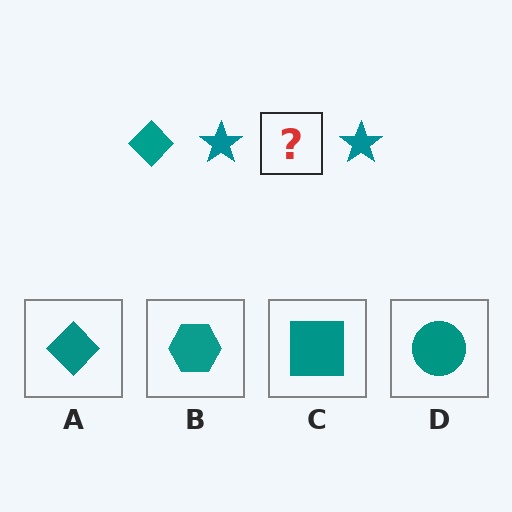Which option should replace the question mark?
Option A.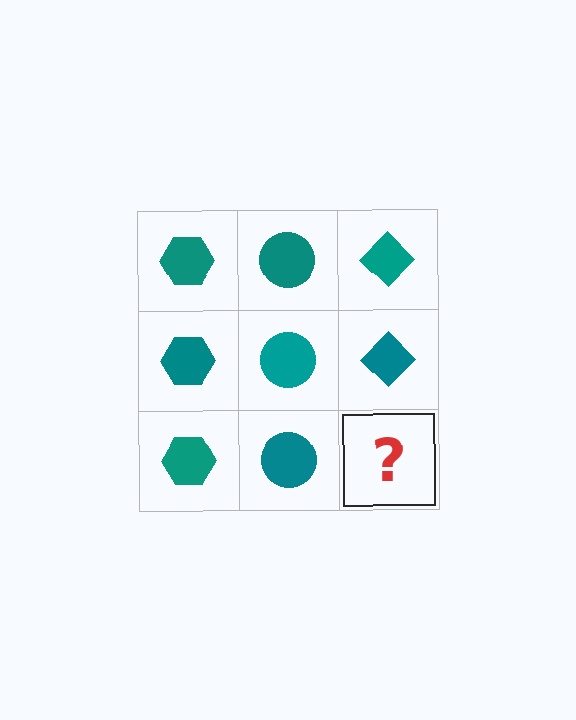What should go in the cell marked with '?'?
The missing cell should contain a teal diamond.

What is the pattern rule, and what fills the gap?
The rule is that each column has a consistent shape. The gap should be filled with a teal diamond.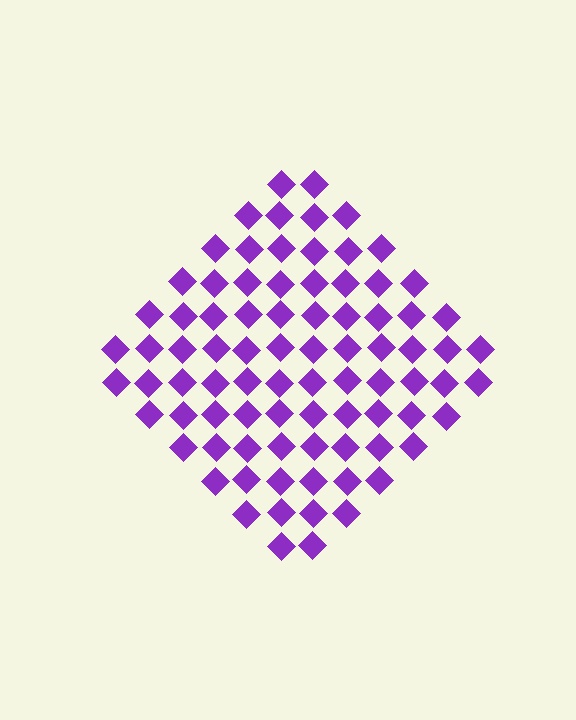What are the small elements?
The small elements are diamonds.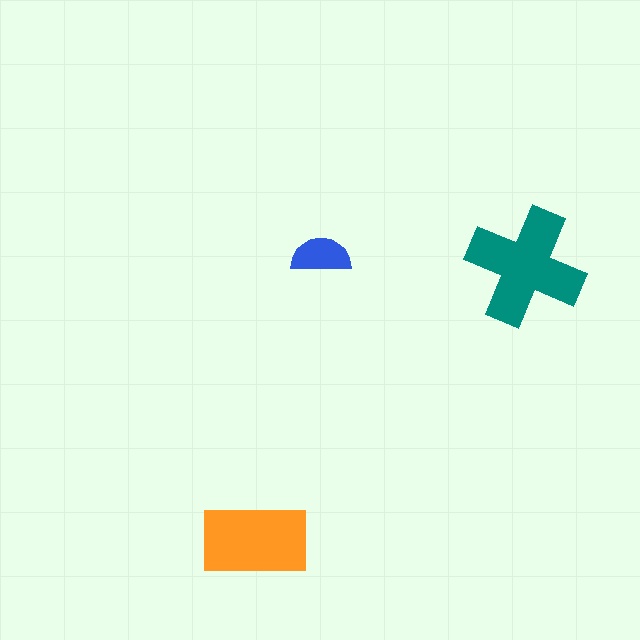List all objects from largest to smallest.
The teal cross, the orange rectangle, the blue semicircle.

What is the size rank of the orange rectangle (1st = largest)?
2nd.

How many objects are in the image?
There are 3 objects in the image.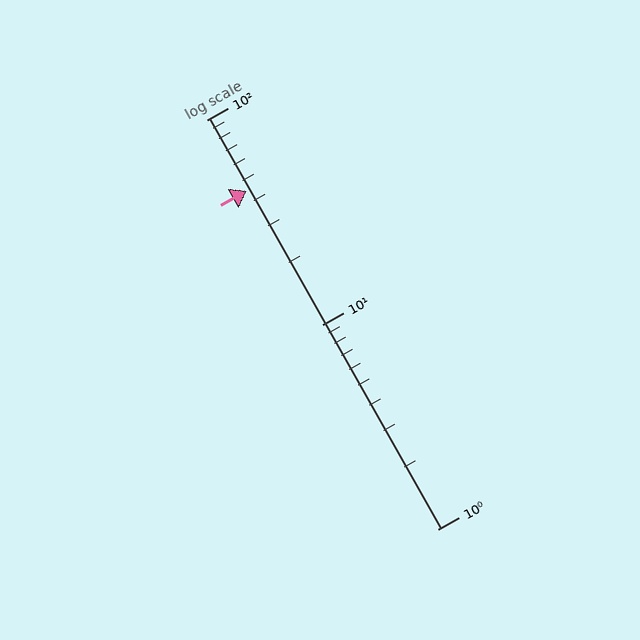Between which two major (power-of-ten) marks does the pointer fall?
The pointer is between 10 and 100.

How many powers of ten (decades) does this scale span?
The scale spans 2 decades, from 1 to 100.